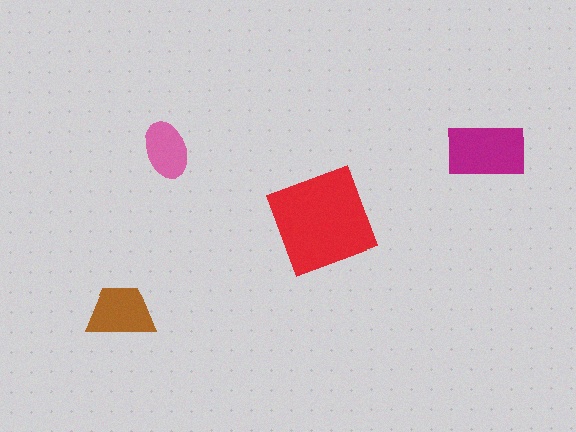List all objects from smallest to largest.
The pink ellipse, the brown trapezoid, the magenta rectangle, the red square.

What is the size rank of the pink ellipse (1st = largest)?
4th.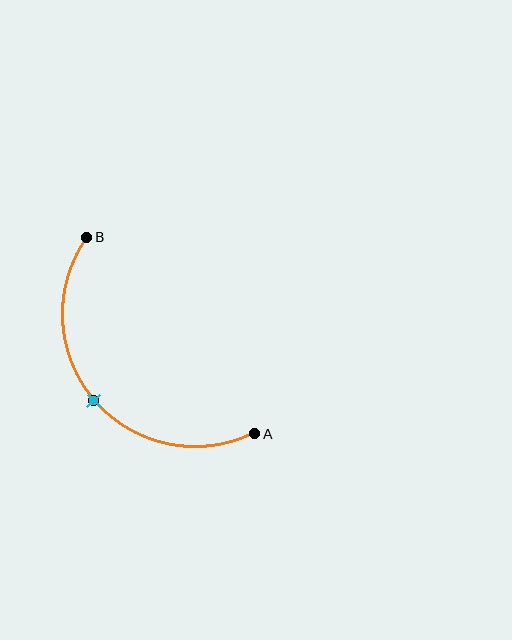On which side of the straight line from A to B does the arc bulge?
The arc bulges below and to the left of the straight line connecting A and B.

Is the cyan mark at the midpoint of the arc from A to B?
Yes. The cyan mark lies on the arc at equal arc-length from both A and B — it is the arc midpoint.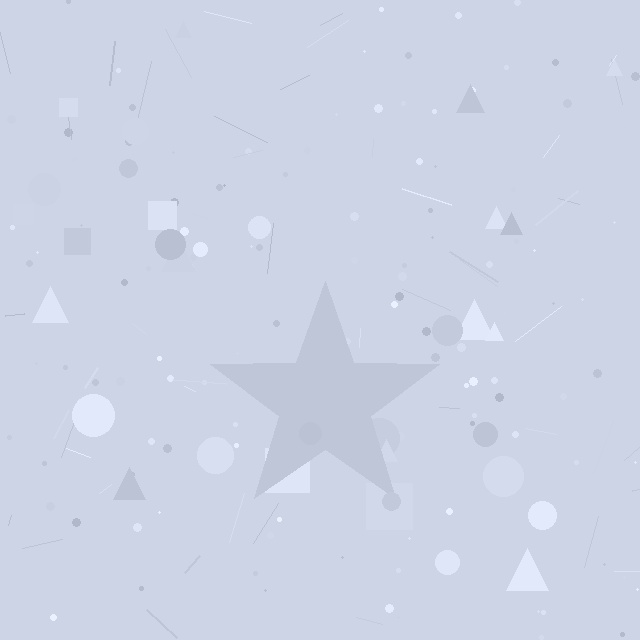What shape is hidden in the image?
A star is hidden in the image.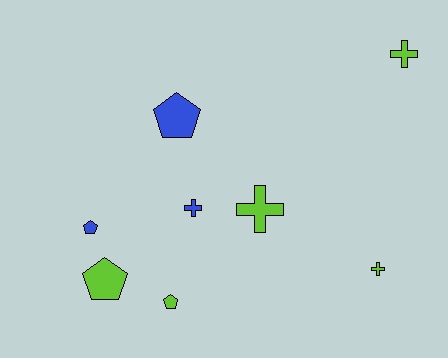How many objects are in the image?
There are 8 objects.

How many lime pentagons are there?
There are 2 lime pentagons.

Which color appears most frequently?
Lime, with 5 objects.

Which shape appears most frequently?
Pentagon, with 4 objects.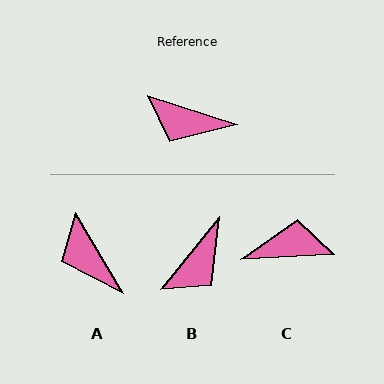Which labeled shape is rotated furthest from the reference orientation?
C, about 159 degrees away.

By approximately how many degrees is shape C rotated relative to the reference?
Approximately 159 degrees clockwise.